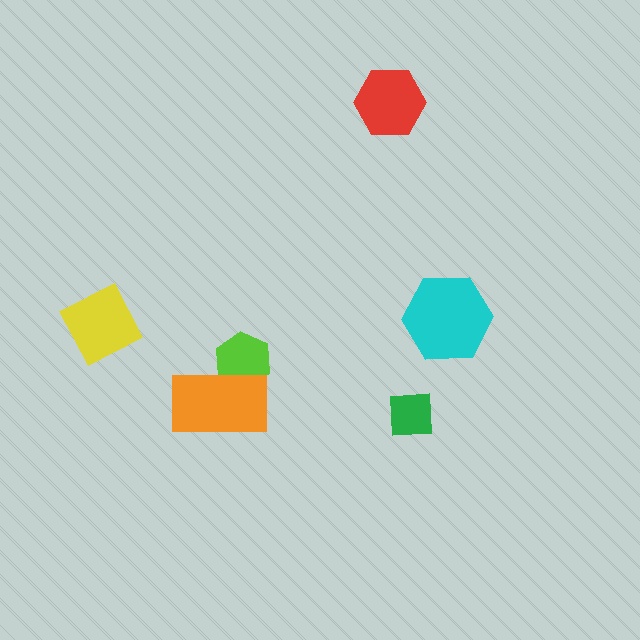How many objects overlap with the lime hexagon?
1 object overlaps with the lime hexagon.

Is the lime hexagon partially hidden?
Yes, it is partially covered by another shape.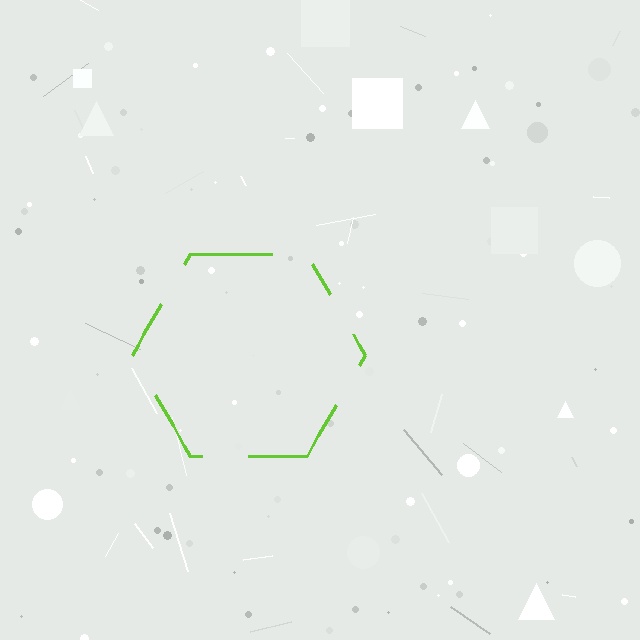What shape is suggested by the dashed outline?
The dashed outline suggests a hexagon.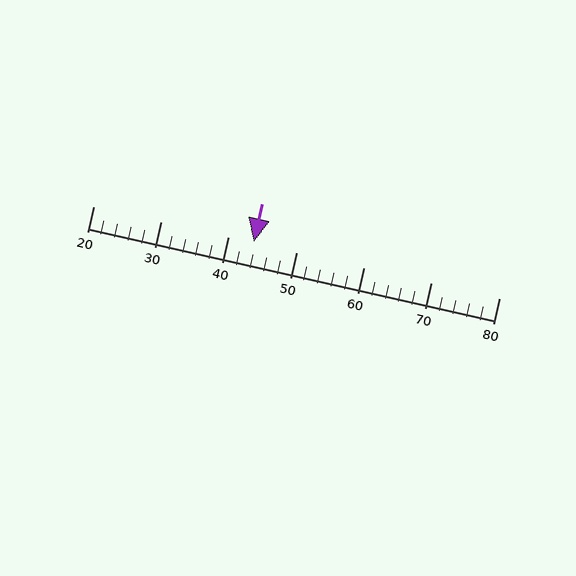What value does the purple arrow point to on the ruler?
The purple arrow points to approximately 44.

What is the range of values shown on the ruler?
The ruler shows values from 20 to 80.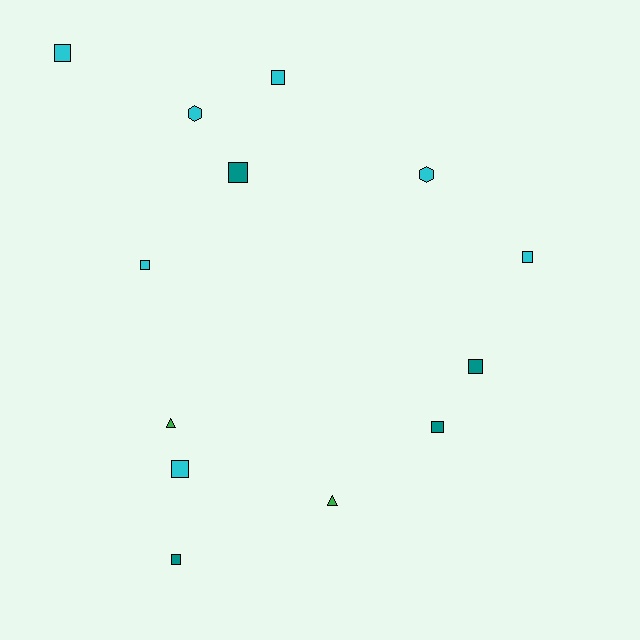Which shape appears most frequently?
Square, with 9 objects.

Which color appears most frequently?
Cyan, with 7 objects.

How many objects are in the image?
There are 13 objects.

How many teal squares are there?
There are 4 teal squares.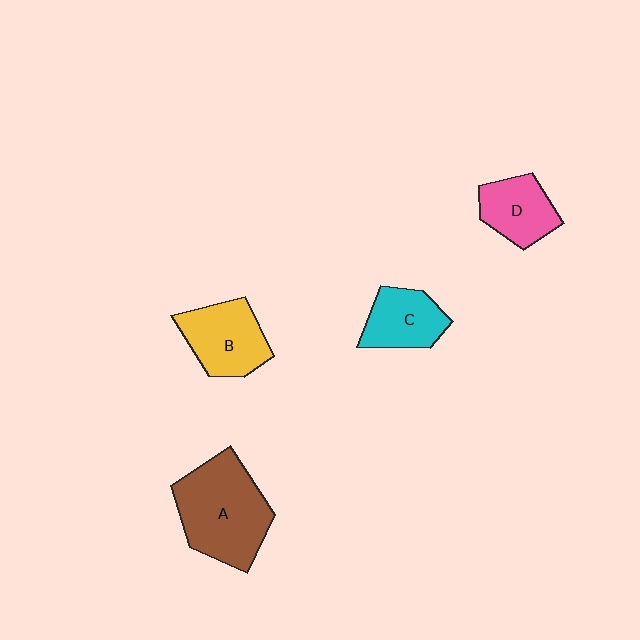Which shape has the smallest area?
Shape D (pink).